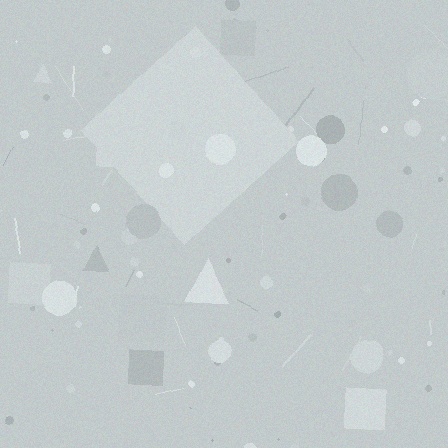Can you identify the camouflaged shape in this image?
The camouflaged shape is a diamond.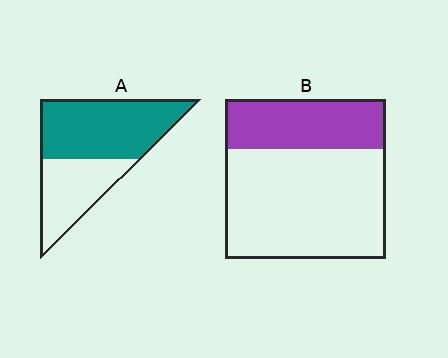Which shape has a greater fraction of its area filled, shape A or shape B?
Shape A.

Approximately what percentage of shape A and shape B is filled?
A is approximately 60% and B is approximately 30%.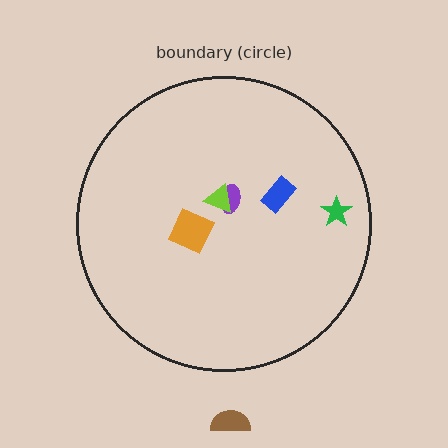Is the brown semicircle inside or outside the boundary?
Outside.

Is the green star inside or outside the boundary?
Inside.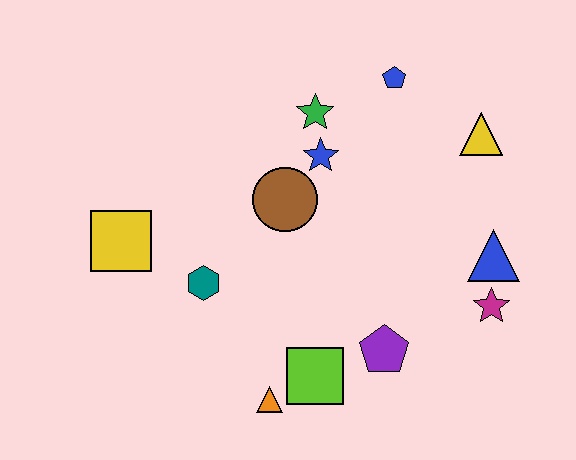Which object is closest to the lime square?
The orange triangle is closest to the lime square.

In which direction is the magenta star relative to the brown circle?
The magenta star is to the right of the brown circle.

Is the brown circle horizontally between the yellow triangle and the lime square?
No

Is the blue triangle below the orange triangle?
No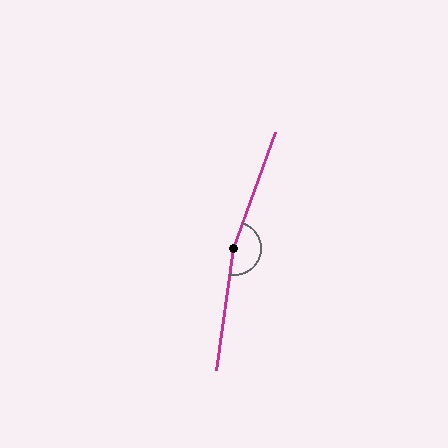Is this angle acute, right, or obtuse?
It is obtuse.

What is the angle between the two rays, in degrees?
Approximately 169 degrees.